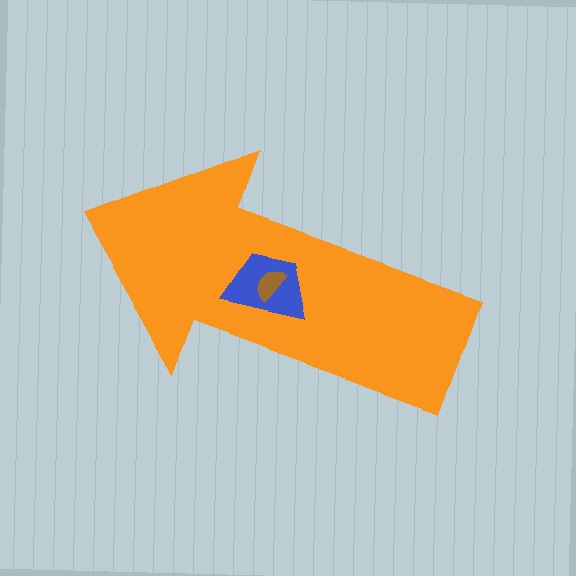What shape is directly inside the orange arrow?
The blue trapezoid.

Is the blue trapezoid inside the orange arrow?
Yes.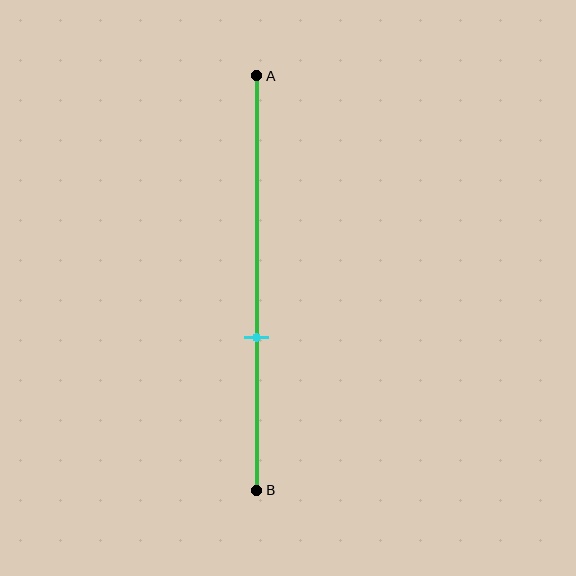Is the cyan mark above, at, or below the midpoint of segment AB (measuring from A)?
The cyan mark is below the midpoint of segment AB.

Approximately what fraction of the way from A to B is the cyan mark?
The cyan mark is approximately 65% of the way from A to B.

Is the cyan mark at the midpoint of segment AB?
No, the mark is at about 65% from A, not at the 50% midpoint.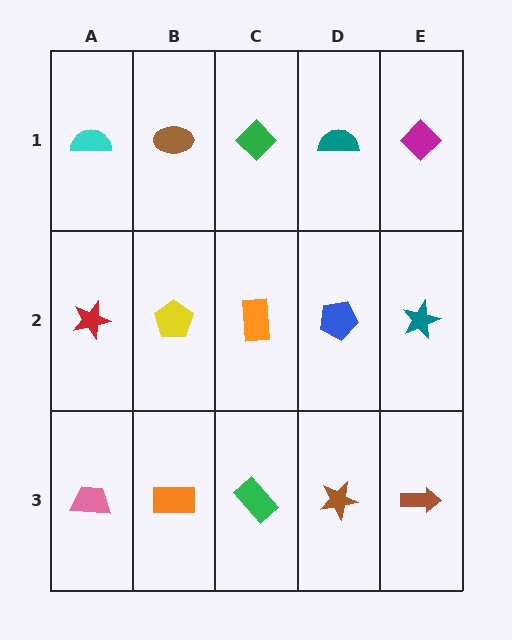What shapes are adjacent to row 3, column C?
An orange rectangle (row 2, column C), an orange rectangle (row 3, column B), a brown star (row 3, column D).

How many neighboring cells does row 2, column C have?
4.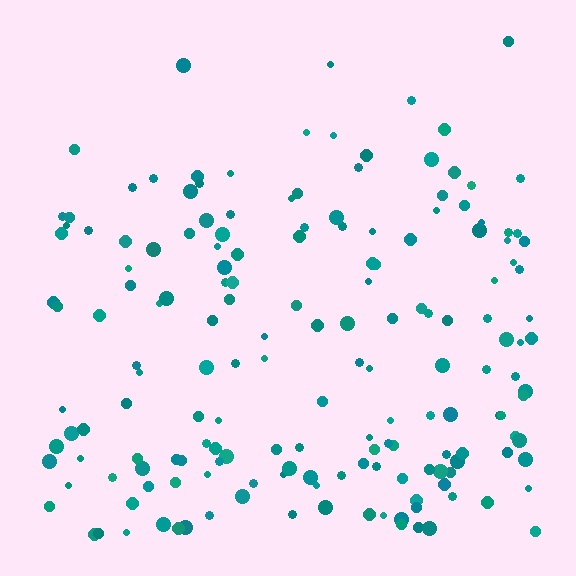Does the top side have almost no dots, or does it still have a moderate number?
Still a moderate number, just noticeably fewer than the bottom.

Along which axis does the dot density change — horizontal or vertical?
Vertical.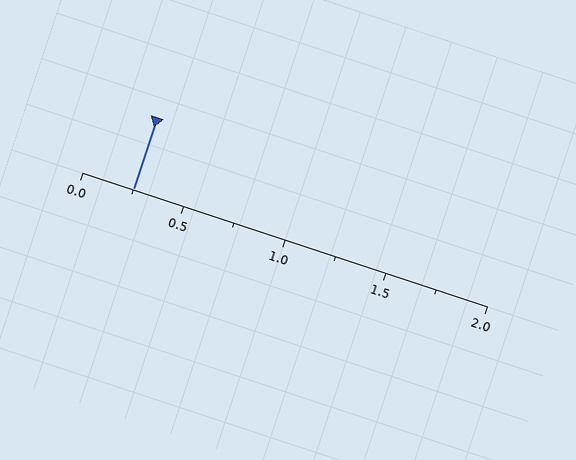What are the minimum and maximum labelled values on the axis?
The axis runs from 0.0 to 2.0.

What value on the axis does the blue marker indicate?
The marker indicates approximately 0.25.